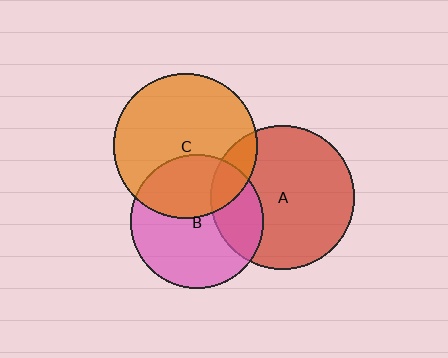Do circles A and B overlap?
Yes.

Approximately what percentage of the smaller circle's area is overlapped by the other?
Approximately 25%.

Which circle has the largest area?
Circle C (orange).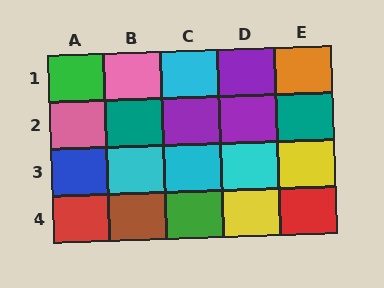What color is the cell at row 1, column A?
Green.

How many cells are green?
2 cells are green.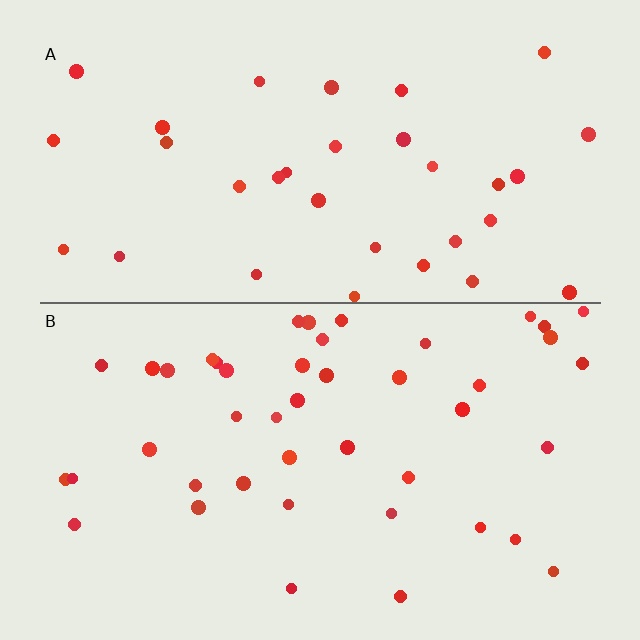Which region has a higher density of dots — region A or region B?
B (the bottom).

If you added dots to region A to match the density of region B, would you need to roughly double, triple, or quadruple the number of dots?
Approximately double.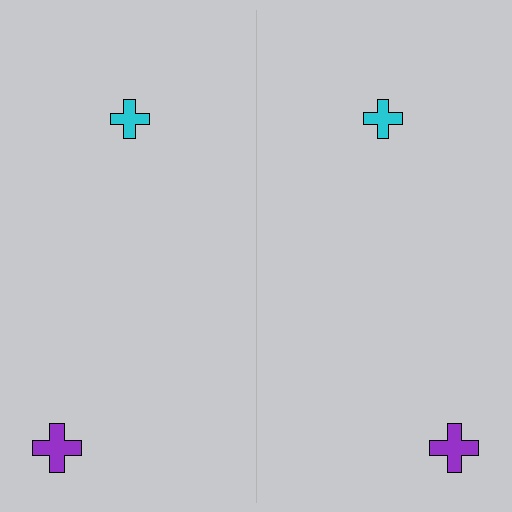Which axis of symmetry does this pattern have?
The pattern has a vertical axis of symmetry running through the center of the image.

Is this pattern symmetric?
Yes, this pattern has bilateral (reflection) symmetry.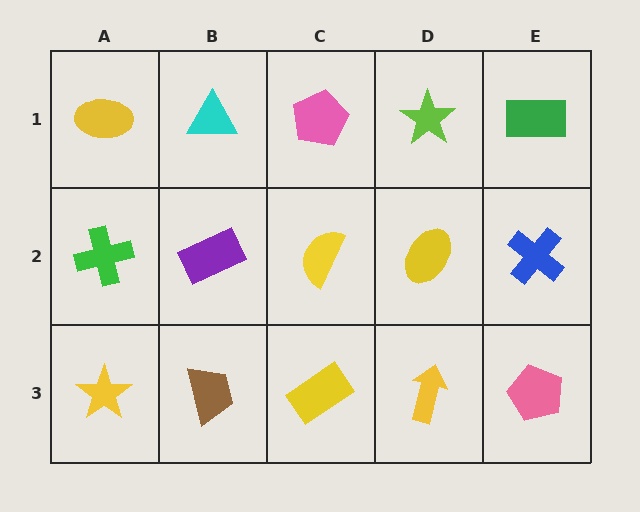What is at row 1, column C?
A pink pentagon.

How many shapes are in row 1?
5 shapes.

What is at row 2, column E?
A blue cross.